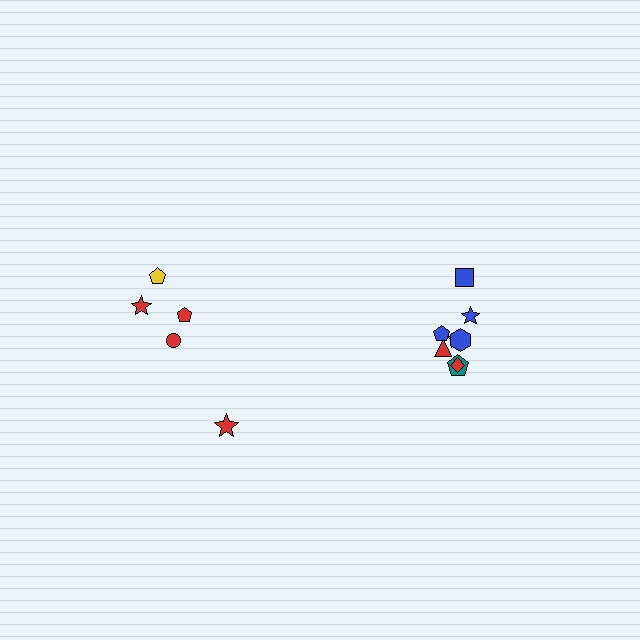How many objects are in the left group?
There are 5 objects.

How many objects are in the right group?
There are 8 objects.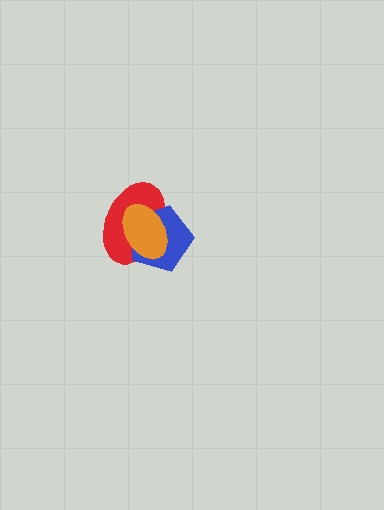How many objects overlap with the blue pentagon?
2 objects overlap with the blue pentagon.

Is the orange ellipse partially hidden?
No, no other shape covers it.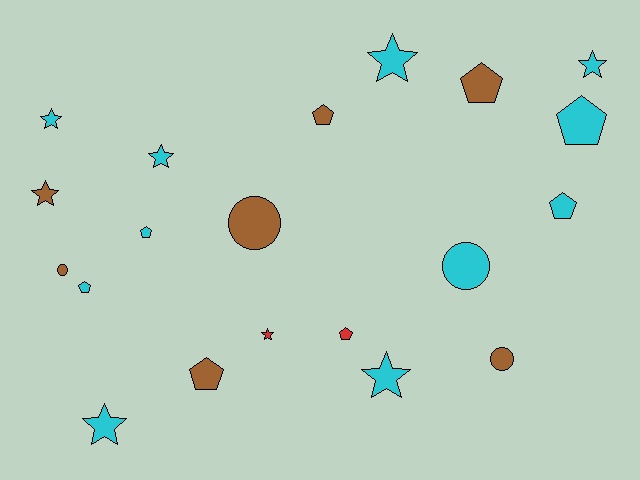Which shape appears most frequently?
Pentagon, with 8 objects.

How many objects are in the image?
There are 20 objects.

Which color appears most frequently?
Cyan, with 11 objects.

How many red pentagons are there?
There is 1 red pentagon.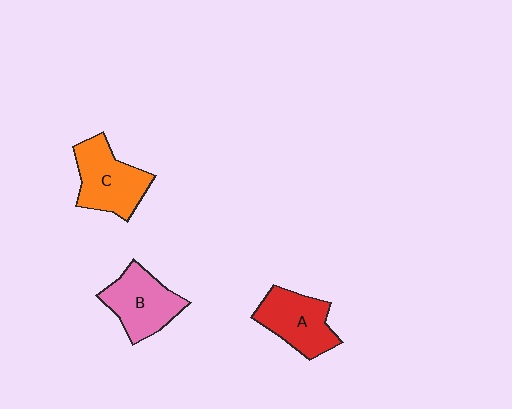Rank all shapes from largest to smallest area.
From largest to smallest: C (orange), B (pink), A (red).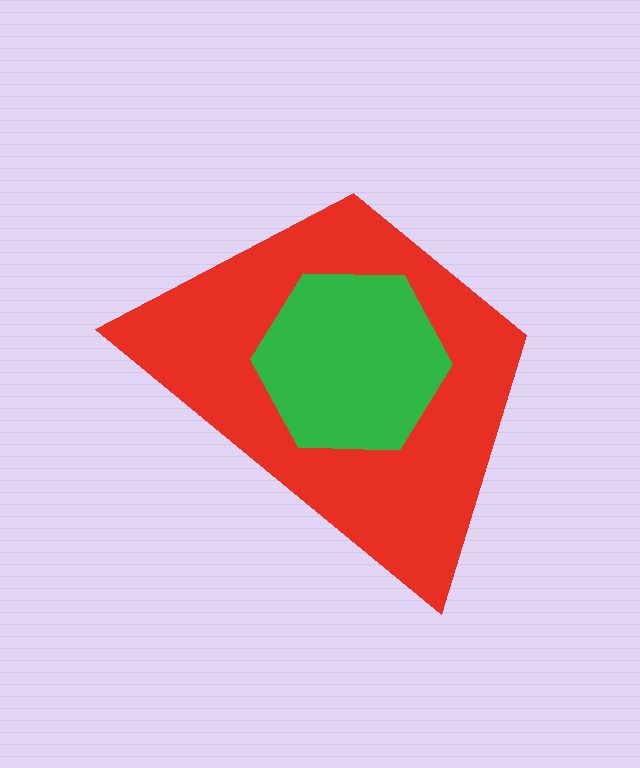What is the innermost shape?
The green hexagon.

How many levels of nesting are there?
2.